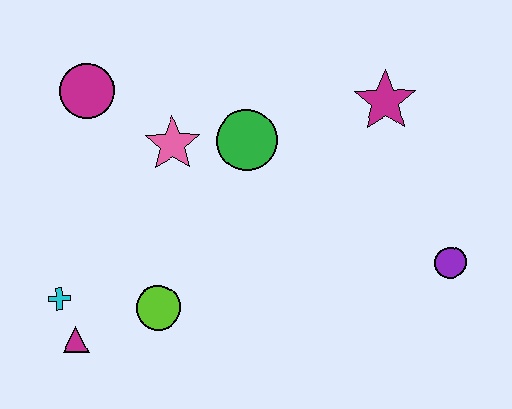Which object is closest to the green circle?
The pink star is closest to the green circle.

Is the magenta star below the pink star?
No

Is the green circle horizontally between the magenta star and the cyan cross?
Yes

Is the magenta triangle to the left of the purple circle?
Yes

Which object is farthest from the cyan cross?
The purple circle is farthest from the cyan cross.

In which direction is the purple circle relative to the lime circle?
The purple circle is to the right of the lime circle.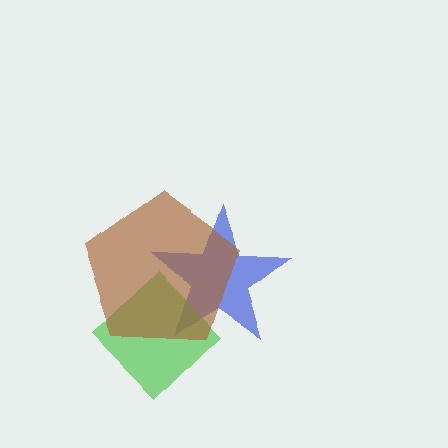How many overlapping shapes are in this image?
There are 3 overlapping shapes in the image.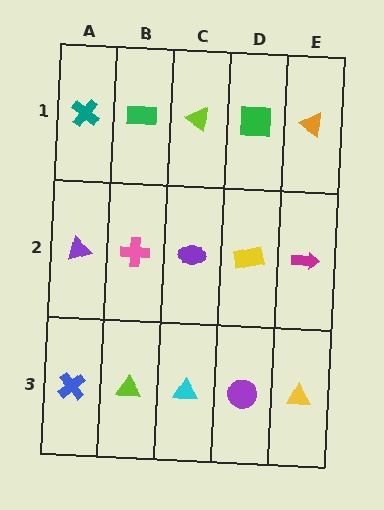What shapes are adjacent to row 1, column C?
A purple ellipse (row 2, column C), a green rectangle (row 1, column B), a green square (row 1, column D).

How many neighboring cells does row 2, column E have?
3.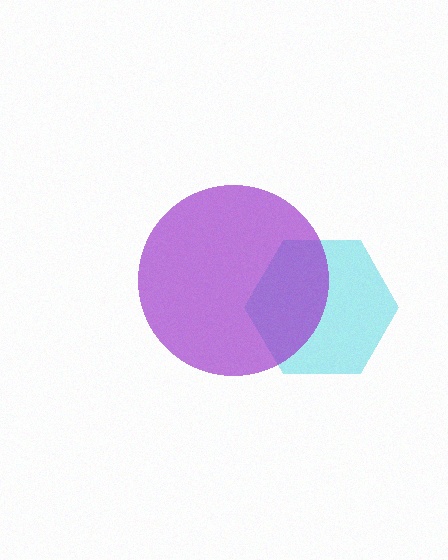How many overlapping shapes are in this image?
There are 2 overlapping shapes in the image.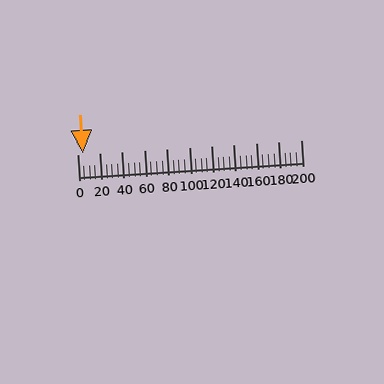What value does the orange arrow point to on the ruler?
The orange arrow points to approximately 5.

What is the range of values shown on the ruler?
The ruler shows values from 0 to 200.